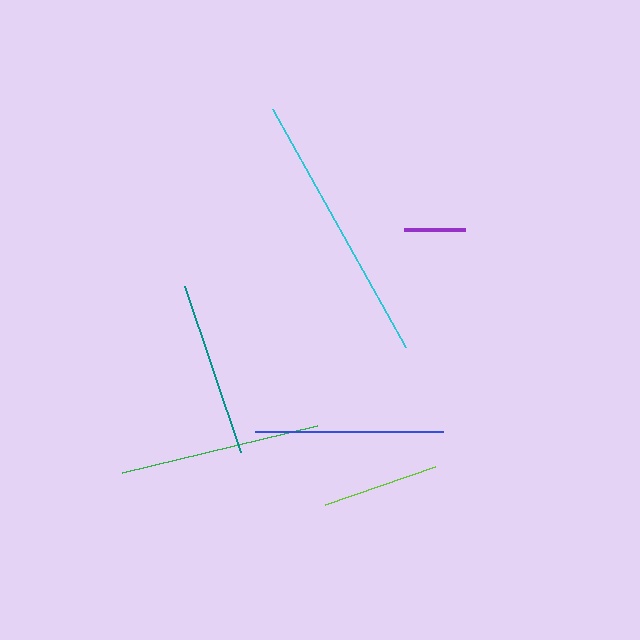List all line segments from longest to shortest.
From longest to shortest: cyan, green, blue, teal, lime, purple.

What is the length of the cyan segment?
The cyan segment is approximately 273 pixels long.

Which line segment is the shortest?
The purple line is the shortest at approximately 60 pixels.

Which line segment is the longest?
The cyan line is the longest at approximately 273 pixels.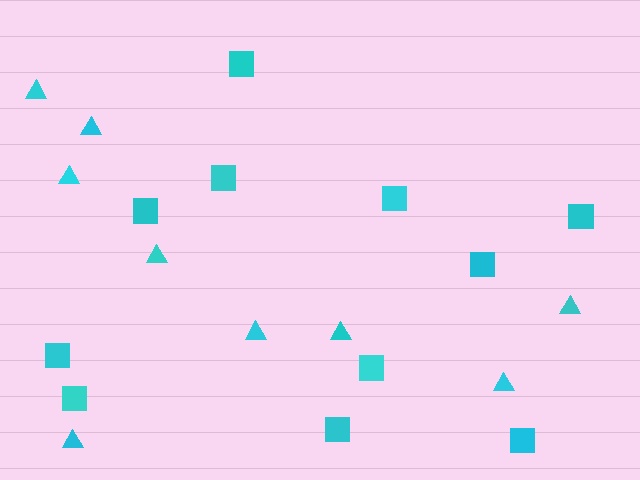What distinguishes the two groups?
There are 2 groups: one group of triangles (9) and one group of squares (11).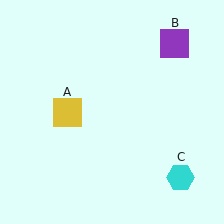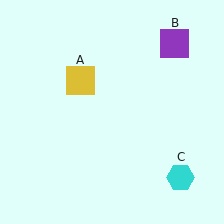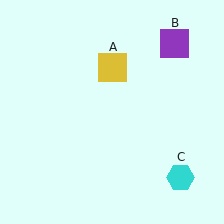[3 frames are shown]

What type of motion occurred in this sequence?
The yellow square (object A) rotated clockwise around the center of the scene.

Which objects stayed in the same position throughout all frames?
Purple square (object B) and cyan hexagon (object C) remained stationary.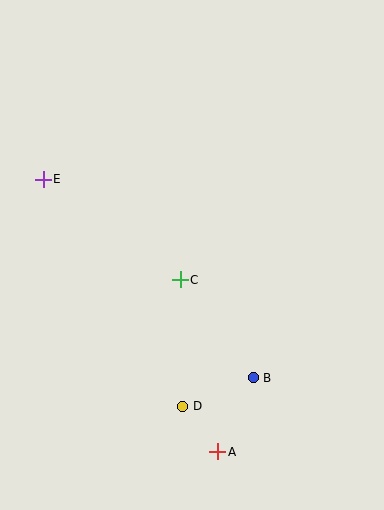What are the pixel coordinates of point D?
Point D is at (183, 406).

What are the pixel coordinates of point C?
Point C is at (180, 280).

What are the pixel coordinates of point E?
Point E is at (43, 179).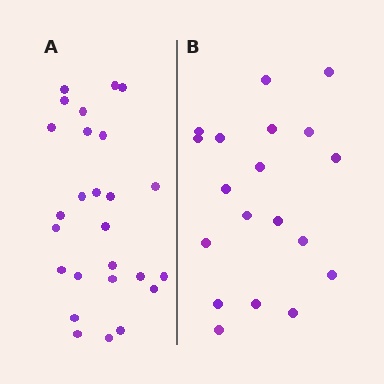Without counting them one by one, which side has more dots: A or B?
Region A (the left region) has more dots.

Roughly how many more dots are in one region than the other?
Region A has roughly 8 or so more dots than region B.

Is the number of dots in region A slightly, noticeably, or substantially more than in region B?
Region A has noticeably more, but not dramatically so. The ratio is roughly 1.4 to 1.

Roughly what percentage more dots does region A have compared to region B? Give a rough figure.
About 35% more.